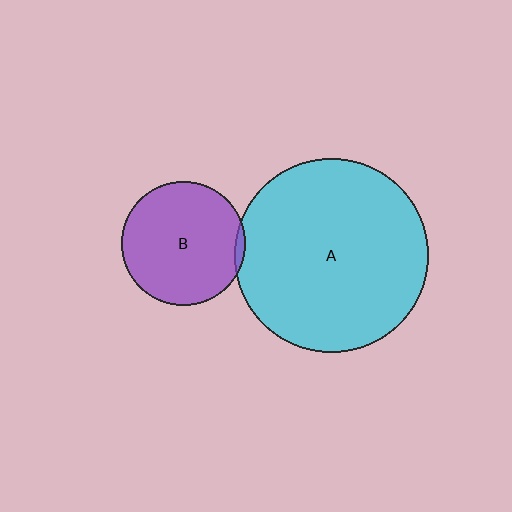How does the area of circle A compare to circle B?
Approximately 2.4 times.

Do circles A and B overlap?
Yes.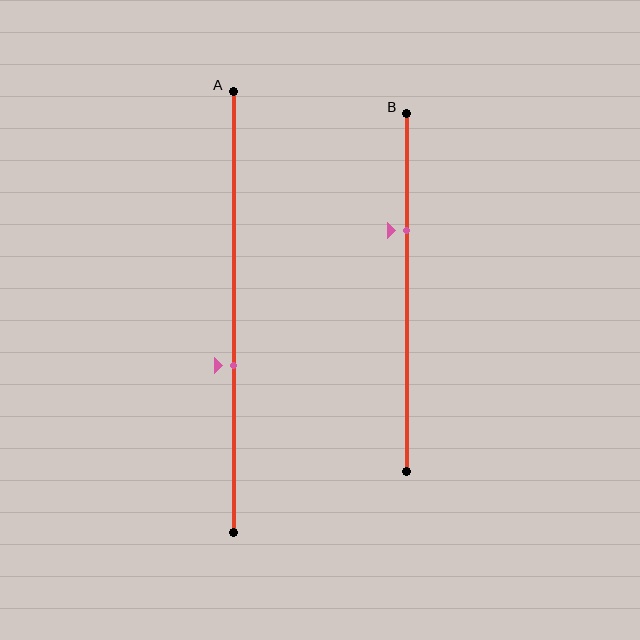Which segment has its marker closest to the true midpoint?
Segment A has its marker closest to the true midpoint.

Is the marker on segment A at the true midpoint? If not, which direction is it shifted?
No, the marker on segment A is shifted downward by about 12% of the segment length.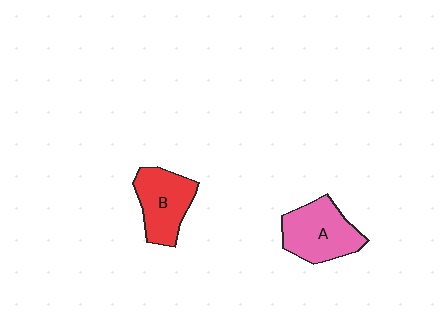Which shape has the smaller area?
Shape B (red).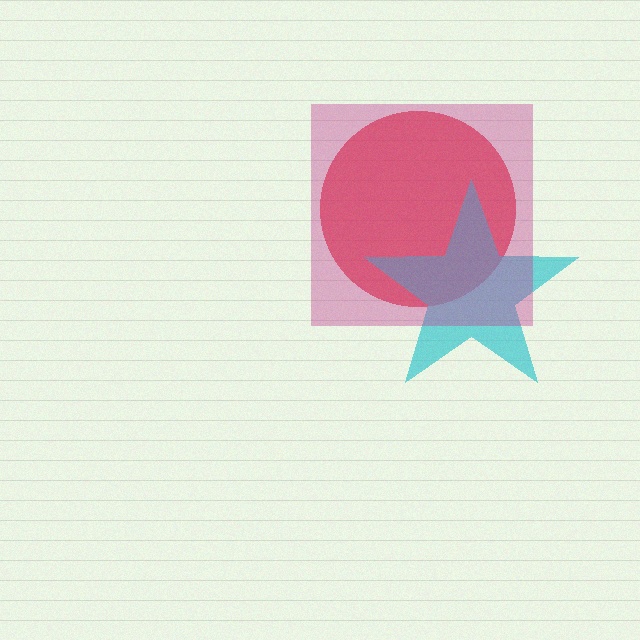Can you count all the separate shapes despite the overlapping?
Yes, there are 3 separate shapes.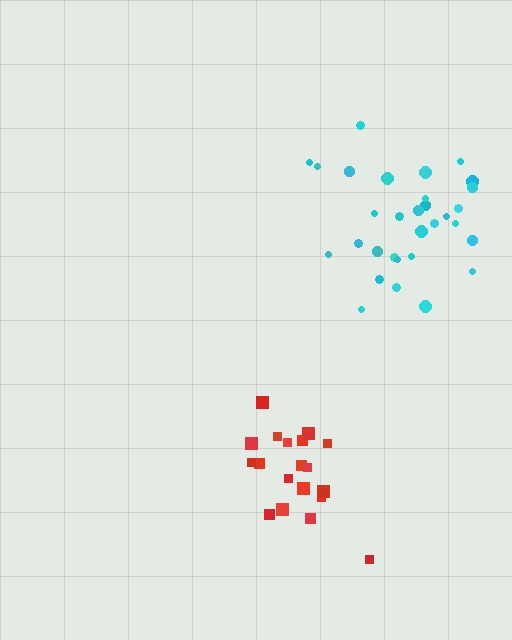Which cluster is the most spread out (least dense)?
Red.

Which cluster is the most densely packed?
Cyan.